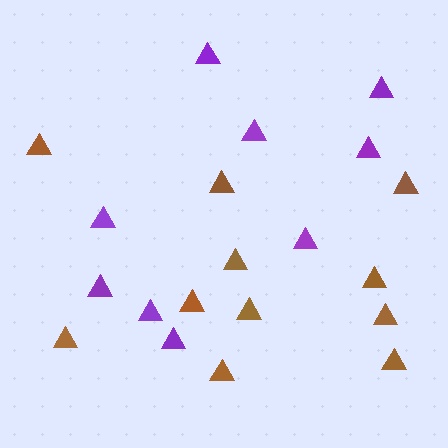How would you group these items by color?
There are 2 groups: one group of brown triangles (11) and one group of purple triangles (9).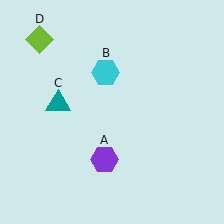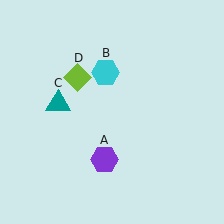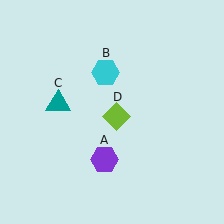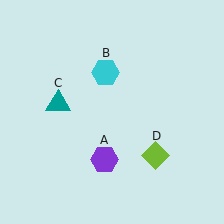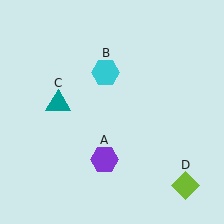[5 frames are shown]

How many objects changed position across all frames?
1 object changed position: lime diamond (object D).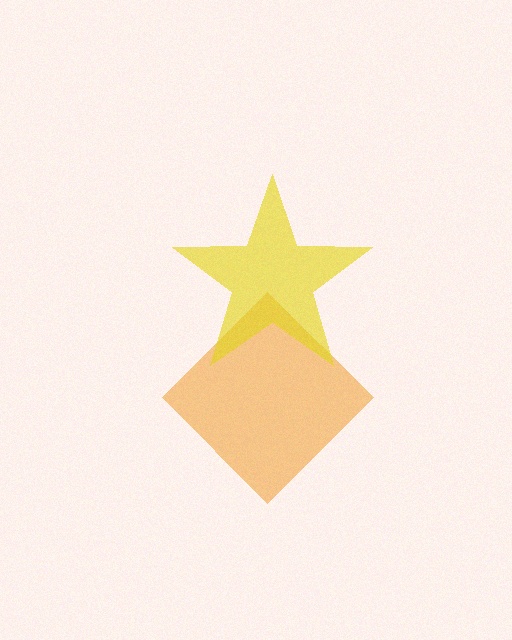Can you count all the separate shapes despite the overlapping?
Yes, there are 2 separate shapes.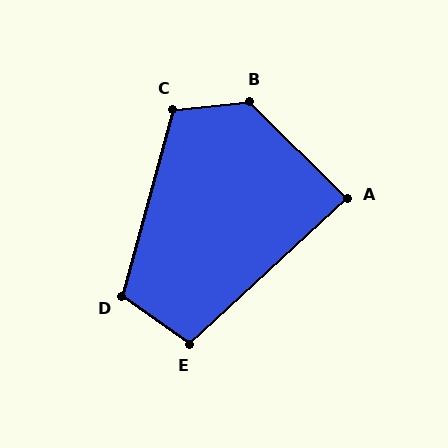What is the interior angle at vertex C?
Approximately 111 degrees (obtuse).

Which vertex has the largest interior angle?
B, at approximately 129 degrees.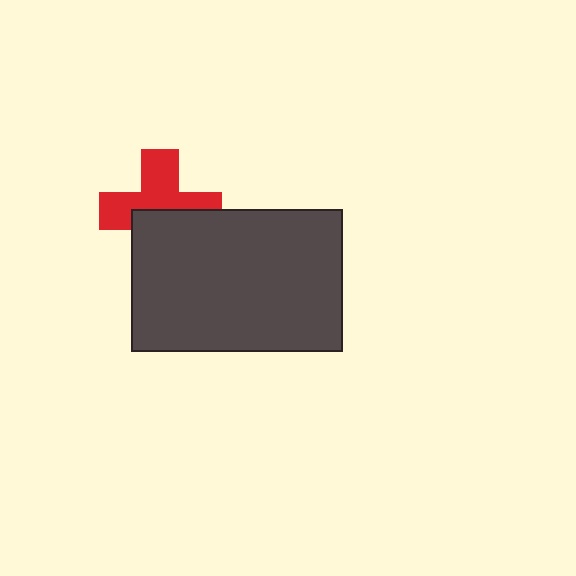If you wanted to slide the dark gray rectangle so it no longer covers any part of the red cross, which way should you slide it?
Slide it down — that is the most direct way to separate the two shapes.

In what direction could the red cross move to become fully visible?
The red cross could move up. That would shift it out from behind the dark gray rectangle entirely.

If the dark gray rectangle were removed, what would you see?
You would see the complete red cross.